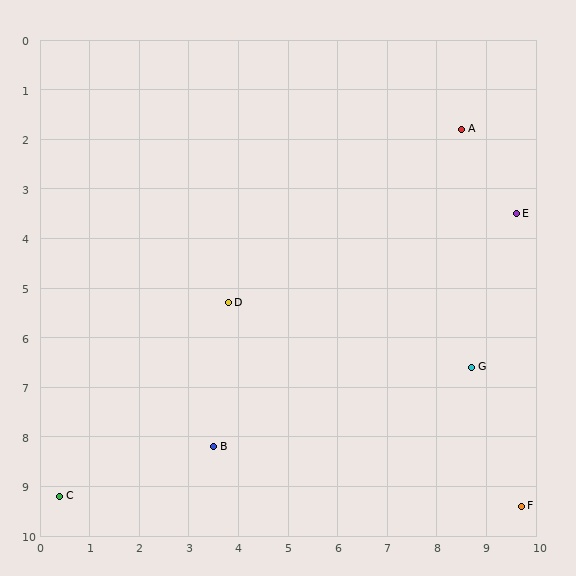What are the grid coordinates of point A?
Point A is at approximately (8.5, 1.8).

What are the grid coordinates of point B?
Point B is at approximately (3.5, 8.2).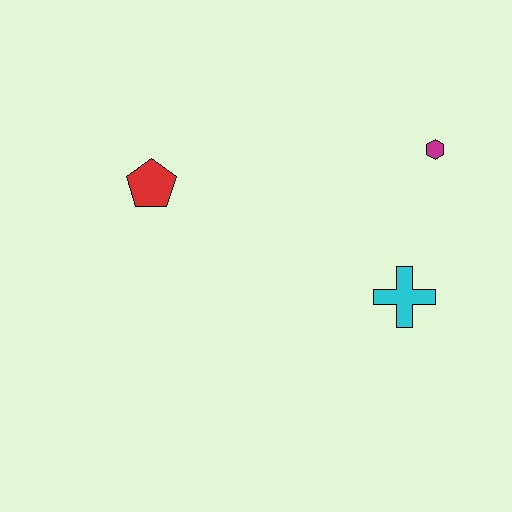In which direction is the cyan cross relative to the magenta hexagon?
The cyan cross is below the magenta hexagon.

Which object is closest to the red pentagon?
The cyan cross is closest to the red pentagon.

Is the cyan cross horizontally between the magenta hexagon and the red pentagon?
Yes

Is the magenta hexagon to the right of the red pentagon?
Yes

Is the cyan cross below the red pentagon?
Yes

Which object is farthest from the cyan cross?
The red pentagon is farthest from the cyan cross.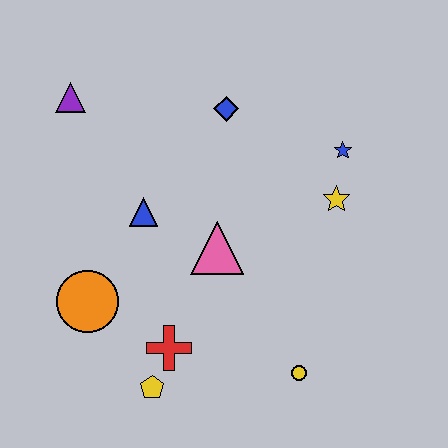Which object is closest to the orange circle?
The red cross is closest to the orange circle.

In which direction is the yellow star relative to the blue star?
The yellow star is below the blue star.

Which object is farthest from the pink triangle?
The purple triangle is farthest from the pink triangle.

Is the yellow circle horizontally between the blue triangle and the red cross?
No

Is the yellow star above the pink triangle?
Yes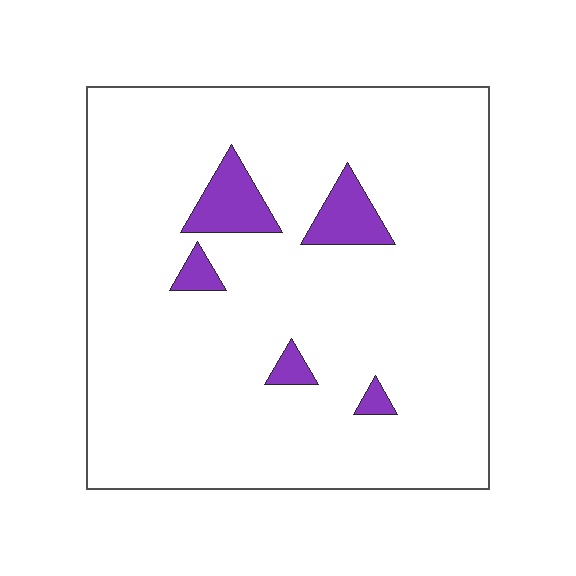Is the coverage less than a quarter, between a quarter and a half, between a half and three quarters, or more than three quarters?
Less than a quarter.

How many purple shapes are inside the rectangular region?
5.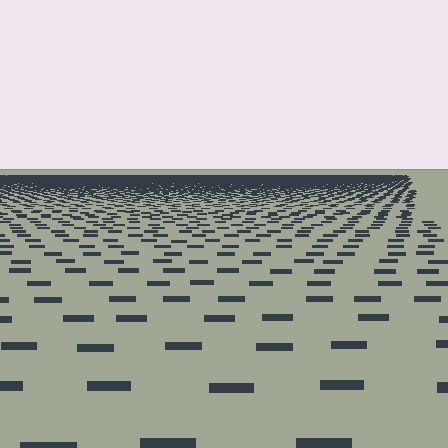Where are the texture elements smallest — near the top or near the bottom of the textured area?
Near the top.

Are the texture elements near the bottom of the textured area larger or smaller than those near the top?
Larger. Near the bottom, elements are closer to the viewer and appear at a bigger on-screen size.